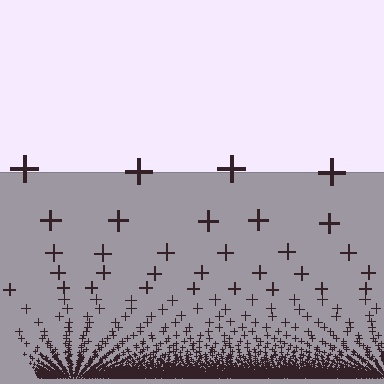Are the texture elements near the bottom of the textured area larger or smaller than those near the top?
Smaller. The gradient is inverted — elements near the bottom are smaller and denser.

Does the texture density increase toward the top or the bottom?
Density increases toward the bottom.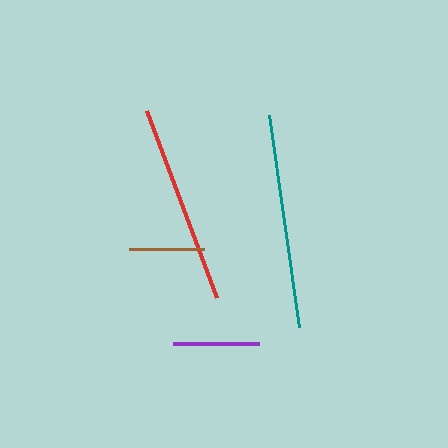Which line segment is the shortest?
The brown line is the shortest at approximately 74 pixels.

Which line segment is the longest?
The teal line is the longest at approximately 214 pixels.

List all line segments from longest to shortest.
From longest to shortest: teal, red, purple, brown.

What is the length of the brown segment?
The brown segment is approximately 74 pixels long.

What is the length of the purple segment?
The purple segment is approximately 86 pixels long.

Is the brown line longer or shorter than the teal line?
The teal line is longer than the brown line.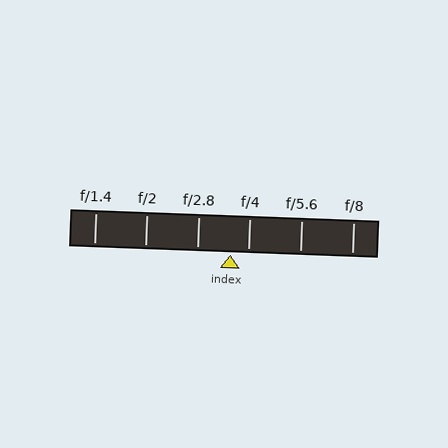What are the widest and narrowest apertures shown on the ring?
The widest aperture shown is f/1.4 and the narrowest is f/8.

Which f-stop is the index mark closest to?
The index mark is closest to f/4.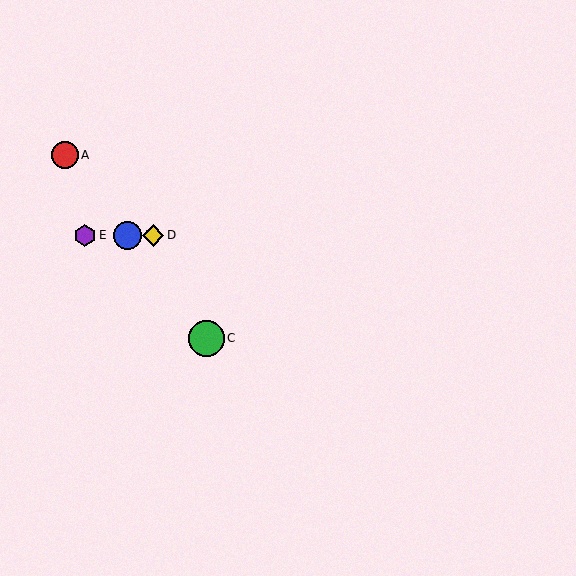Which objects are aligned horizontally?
Objects B, D, E are aligned horizontally.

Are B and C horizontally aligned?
No, B is at y≈235 and C is at y≈338.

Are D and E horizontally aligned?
Yes, both are at y≈235.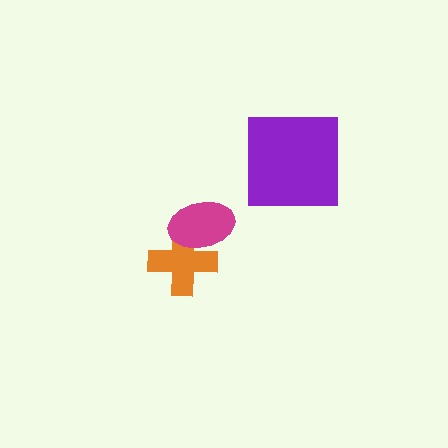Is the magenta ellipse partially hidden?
No, no other shape covers it.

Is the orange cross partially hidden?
Yes, it is partially covered by another shape.